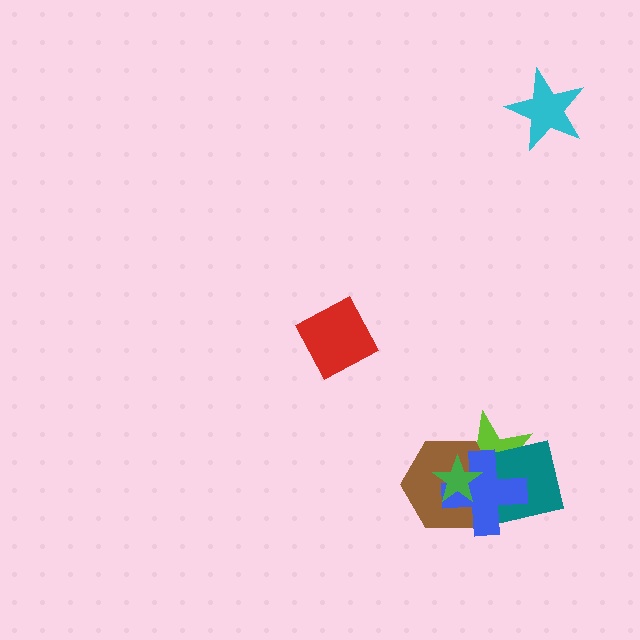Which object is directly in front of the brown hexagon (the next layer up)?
The teal square is directly in front of the brown hexagon.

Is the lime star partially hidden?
Yes, it is partially covered by another shape.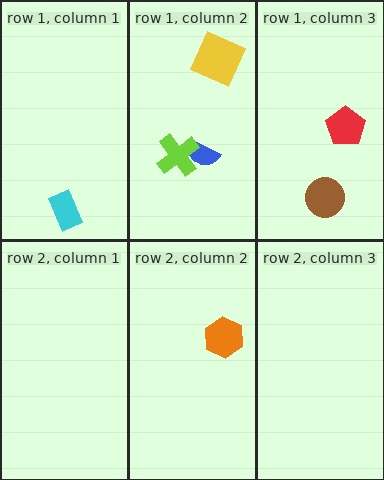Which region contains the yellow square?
The row 1, column 2 region.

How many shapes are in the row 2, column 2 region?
1.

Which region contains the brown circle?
The row 1, column 3 region.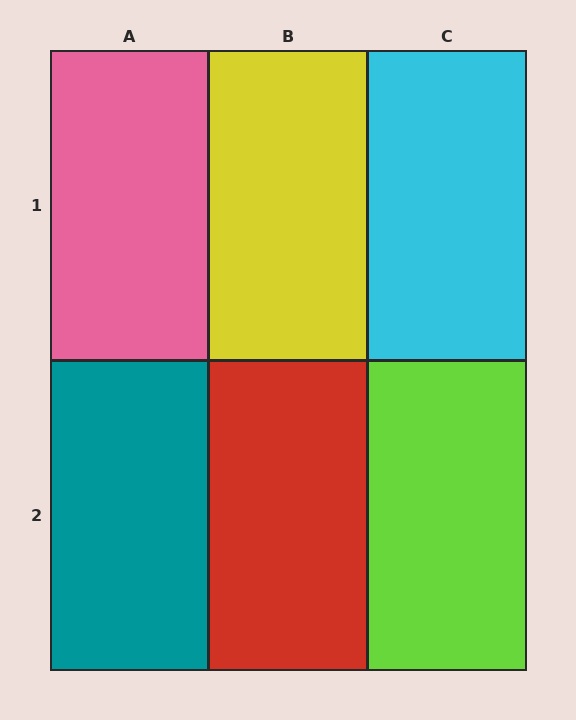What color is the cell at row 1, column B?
Yellow.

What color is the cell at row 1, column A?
Pink.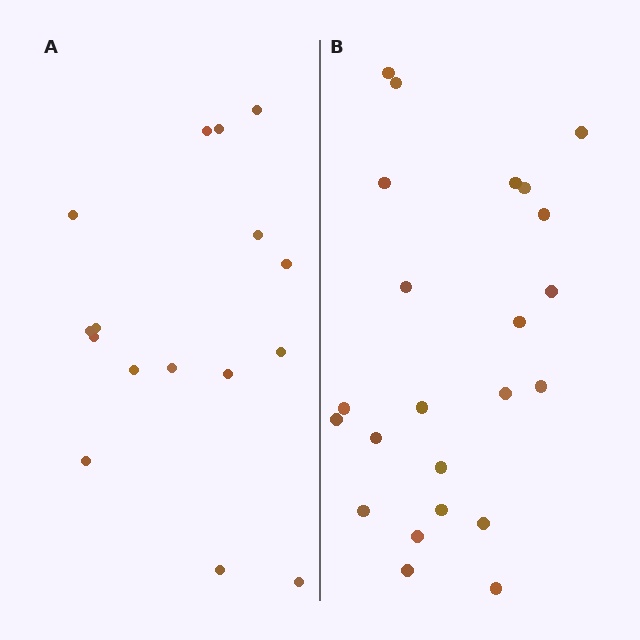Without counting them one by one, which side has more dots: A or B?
Region B (the right region) has more dots.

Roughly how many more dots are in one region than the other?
Region B has roughly 8 or so more dots than region A.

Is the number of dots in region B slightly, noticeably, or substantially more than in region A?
Region B has noticeably more, but not dramatically so. The ratio is roughly 1.4 to 1.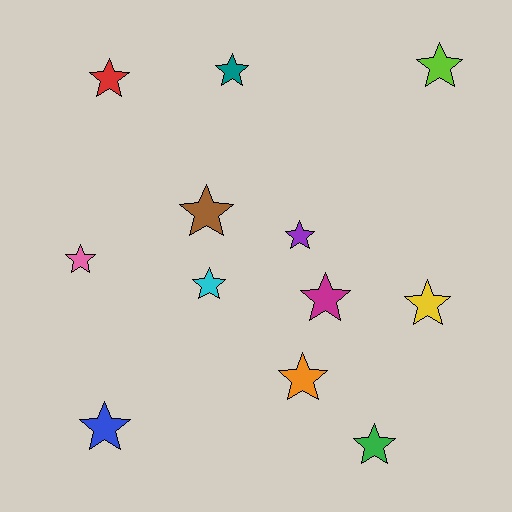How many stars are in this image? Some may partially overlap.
There are 12 stars.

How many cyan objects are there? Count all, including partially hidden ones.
There is 1 cyan object.